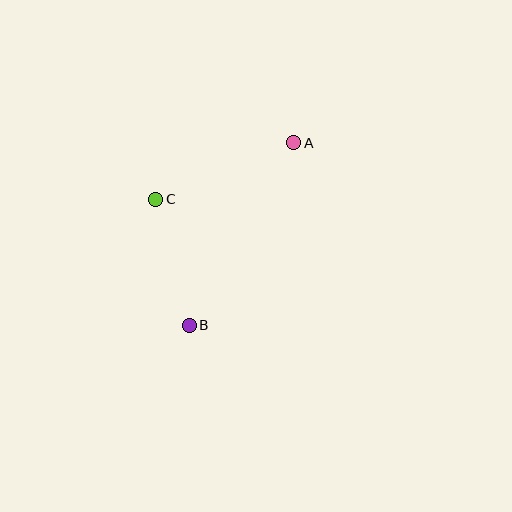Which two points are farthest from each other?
Points A and B are farthest from each other.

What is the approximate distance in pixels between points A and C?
The distance between A and C is approximately 149 pixels.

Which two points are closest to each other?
Points B and C are closest to each other.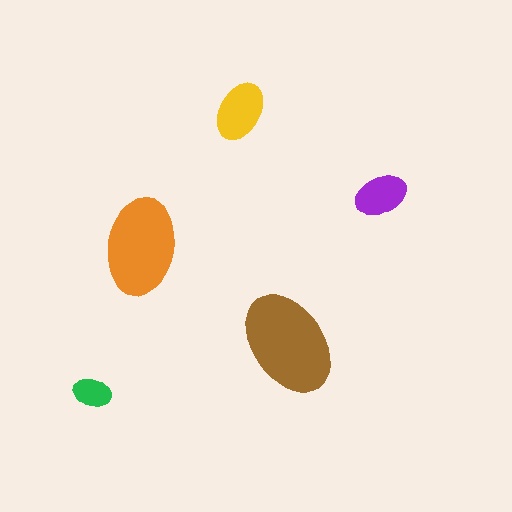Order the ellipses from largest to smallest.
the brown one, the orange one, the yellow one, the purple one, the green one.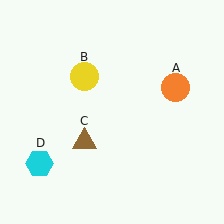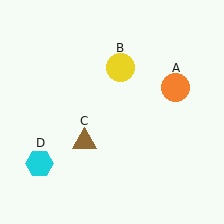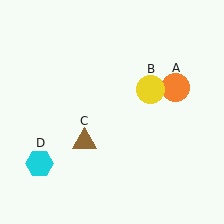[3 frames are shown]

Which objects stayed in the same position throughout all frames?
Orange circle (object A) and brown triangle (object C) and cyan hexagon (object D) remained stationary.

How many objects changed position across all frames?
1 object changed position: yellow circle (object B).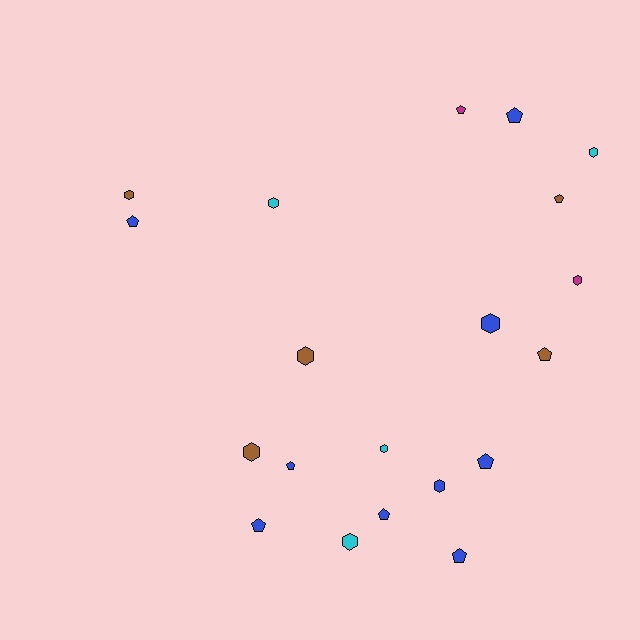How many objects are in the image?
There are 20 objects.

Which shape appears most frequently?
Pentagon, with 10 objects.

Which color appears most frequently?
Blue, with 9 objects.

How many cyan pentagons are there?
There are no cyan pentagons.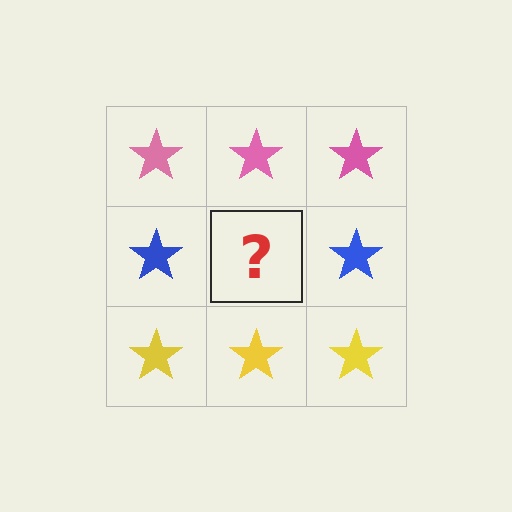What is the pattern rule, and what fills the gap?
The rule is that each row has a consistent color. The gap should be filled with a blue star.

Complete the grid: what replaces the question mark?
The question mark should be replaced with a blue star.